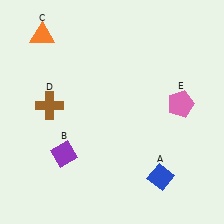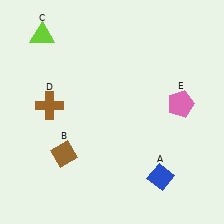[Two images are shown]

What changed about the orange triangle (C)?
In Image 1, C is orange. In Image 2, it changed to lime.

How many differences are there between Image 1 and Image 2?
There are 2 differences between the two images.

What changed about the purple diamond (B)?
In Image 1, B is purple. In Image 2, it changed to brown.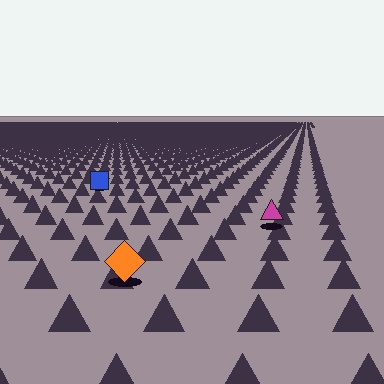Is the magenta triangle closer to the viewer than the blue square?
Yes. The magenta triangle is closer — you can tell from the texture gradient: the ground texture is coarser near it.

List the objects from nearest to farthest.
From nearest to farthest: the orange diamond, the magenta triangle, the blue square.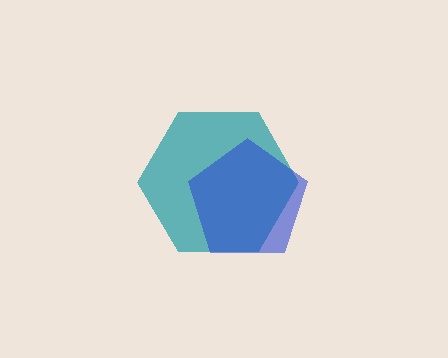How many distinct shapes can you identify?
There are 2 distinct shapes: a teal hexagon, a blue pentagon.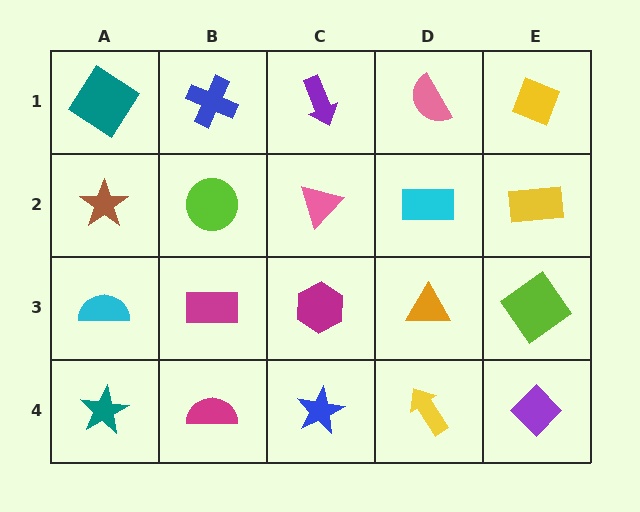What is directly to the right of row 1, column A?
A blue cross.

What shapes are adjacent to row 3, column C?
A pink triangle (row 2, column C), a blue star (row 4, column C), a magenta rectangle (row 3, column B), an orange triangle (row 3, column D).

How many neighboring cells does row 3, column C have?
4.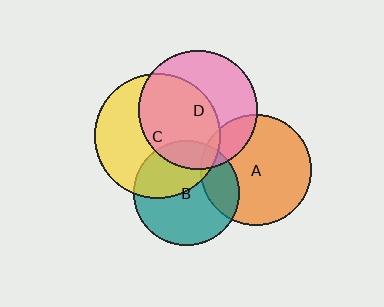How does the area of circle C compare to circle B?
Approximately 1.4 times.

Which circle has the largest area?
Circle C (yellow).